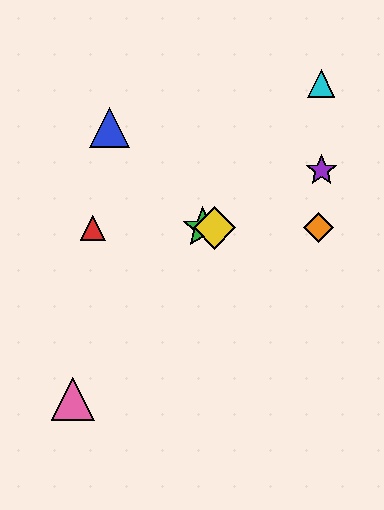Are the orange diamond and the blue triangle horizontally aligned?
No, the orange diamond is at y≈228 and the blue triangle is at y≈127.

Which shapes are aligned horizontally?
The red triangle, the green star, the yellow diamond, the orange diamond are aligned horizontally.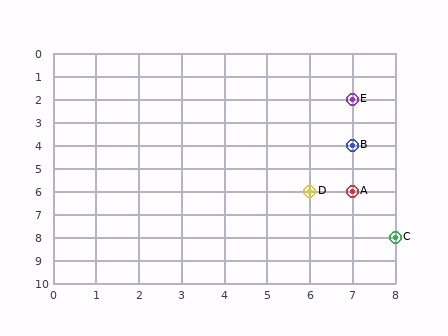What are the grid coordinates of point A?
Point A is at grid coordinates (7, 6).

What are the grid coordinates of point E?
Point E is at grid coordinates (7, 2).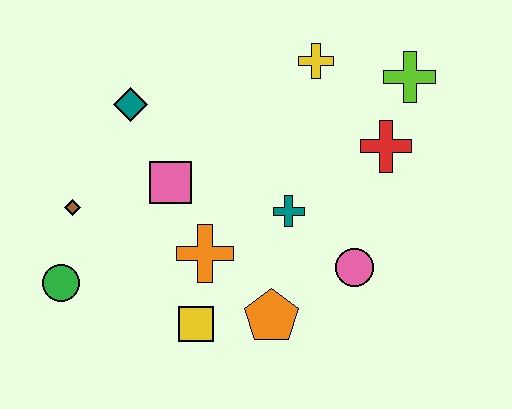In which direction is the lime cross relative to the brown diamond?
The lime cross is to the right of the brown diamond.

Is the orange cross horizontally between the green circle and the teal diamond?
No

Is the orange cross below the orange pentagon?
No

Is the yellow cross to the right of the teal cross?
Yes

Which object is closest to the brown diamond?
The green circle is closest to the brown diamond.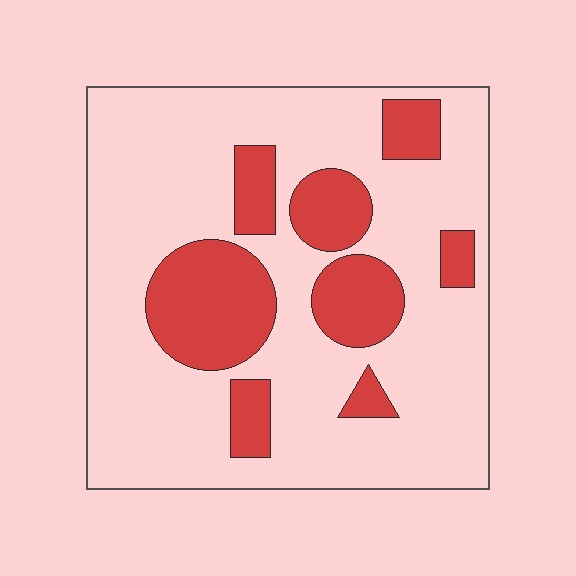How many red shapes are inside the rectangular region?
8.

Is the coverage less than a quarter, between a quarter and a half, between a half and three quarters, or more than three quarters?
Less than a quarter.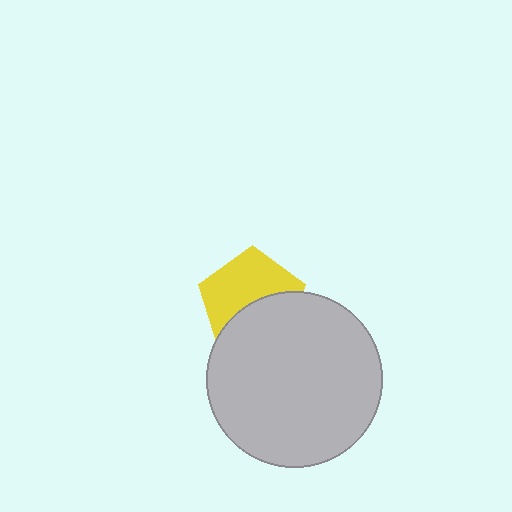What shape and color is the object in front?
The object in front is a light gray circle.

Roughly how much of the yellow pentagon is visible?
About half of it is visible (roughly 55%).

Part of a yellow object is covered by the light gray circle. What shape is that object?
It is a pentagon.